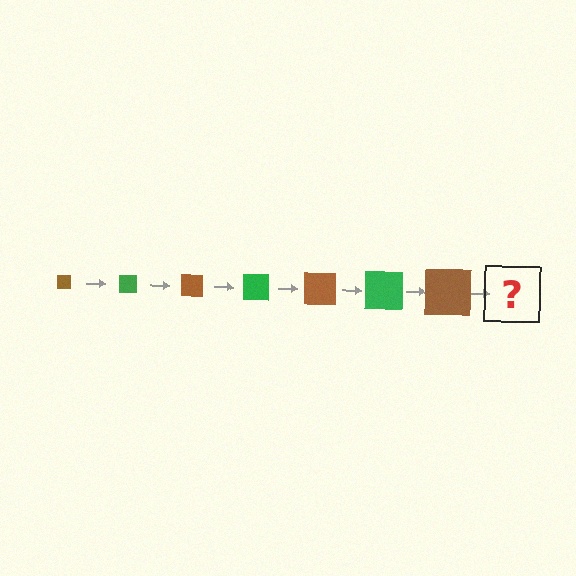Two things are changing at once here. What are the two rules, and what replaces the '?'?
The two rules are that the square grows larger each step and the color cycles through brown and green. The '?' should be a green square, larger than the previous one.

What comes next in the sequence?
The next element should be a green square, larger than the previous one.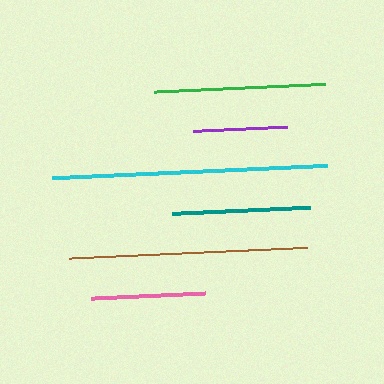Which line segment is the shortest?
The purple line is the shortest at approximately 94 pixels.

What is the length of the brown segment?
The brown segment is approximately 238 pixels long.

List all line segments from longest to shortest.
From longest to shortest: cyan, brown, green, teal, pink, purple.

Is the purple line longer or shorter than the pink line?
The pink line is longer than the purple line.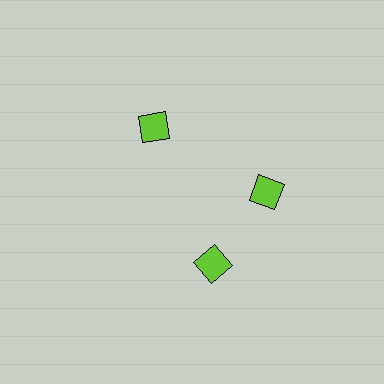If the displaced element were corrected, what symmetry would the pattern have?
It would have 3-fold rotational symmetry — the pattern would map onto itself every 120 degrees.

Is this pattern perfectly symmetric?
No. The 3 lime squares are arranged in a ring, but one element near the 7 o'clock position is rotated out of alignment along the ring, breaking the 3-fold rotational symmetry.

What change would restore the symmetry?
The symmetry would be restored by rotating it back into even spacing with its neighbors so that all 3 squares sit at equal angles and equal distance from the center.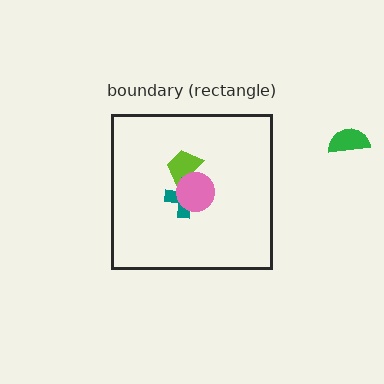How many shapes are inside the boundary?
3 inside, 1 outside.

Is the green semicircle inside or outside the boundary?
Outside.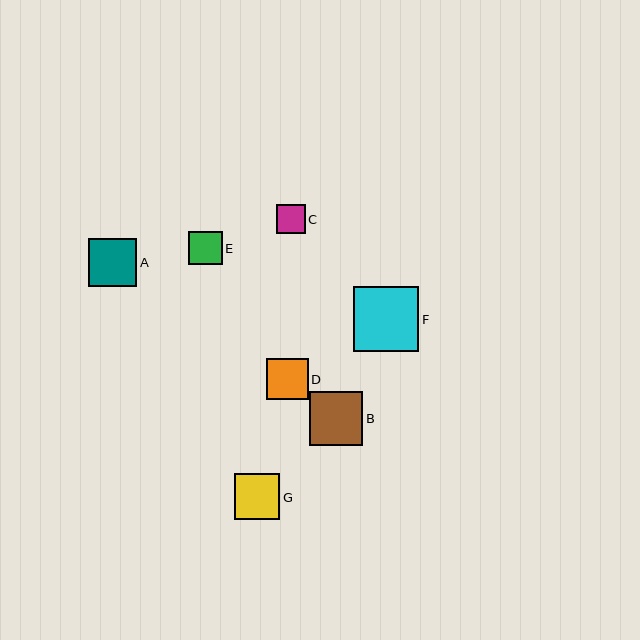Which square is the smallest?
Square C is the smallest with a size of approximately 29 pixels.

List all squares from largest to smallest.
From largest to smallest: F, B, A, G, D, E, C.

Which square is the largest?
Square F is the largest with a size of approximately 65 pixels.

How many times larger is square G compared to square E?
Square G is approximately 1.4 times the size of square E.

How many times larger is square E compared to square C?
Square E is approximately 1.2 times the size of square C.